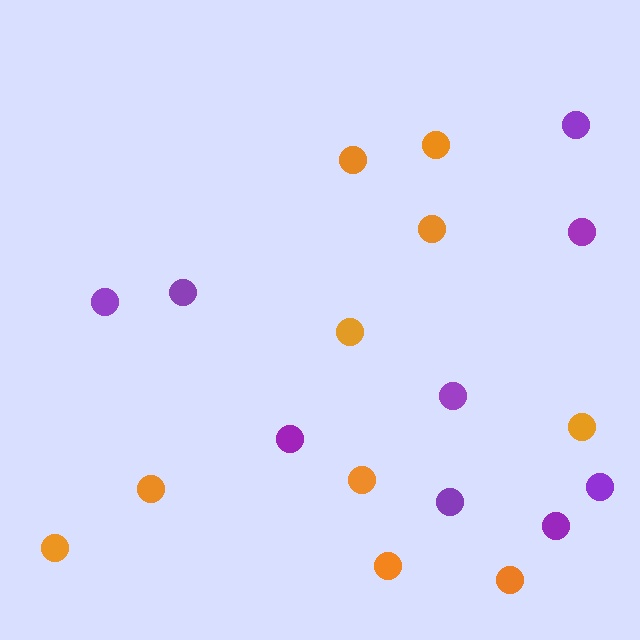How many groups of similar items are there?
There are 2 groups: one group of orange circles (10) and one group of purple circles (9).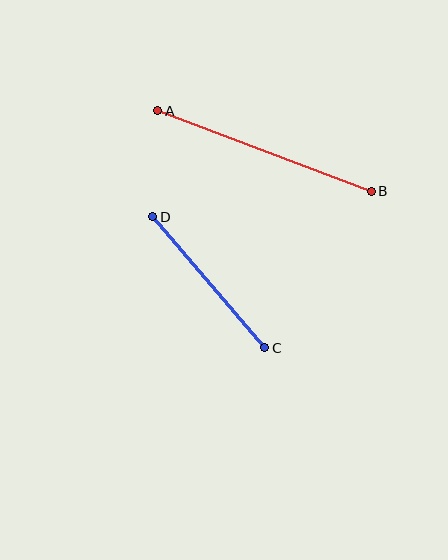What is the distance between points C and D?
The distance is approximately 172 pixels.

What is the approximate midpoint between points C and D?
The midpoint is at approximately (209, 282) pixels.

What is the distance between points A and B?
The distance is approximately 228 pixels.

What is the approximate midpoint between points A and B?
The midpoint is at approximately (264, 151) pixels.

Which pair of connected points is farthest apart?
Points A and B are farthest apart.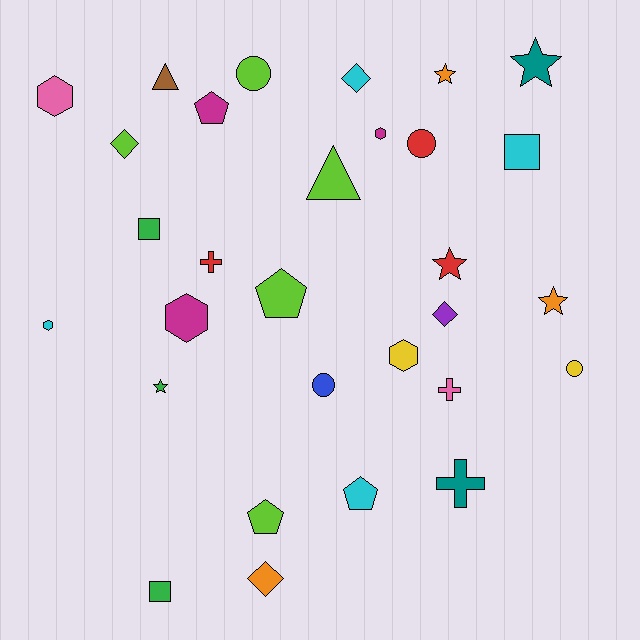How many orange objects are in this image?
There are 3 orange objects.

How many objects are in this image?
There are 30 objects.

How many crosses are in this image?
There are 3 crosses.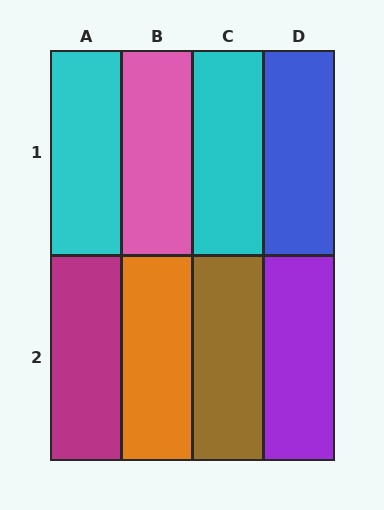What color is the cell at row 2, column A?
Magenta.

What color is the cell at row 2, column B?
Orange.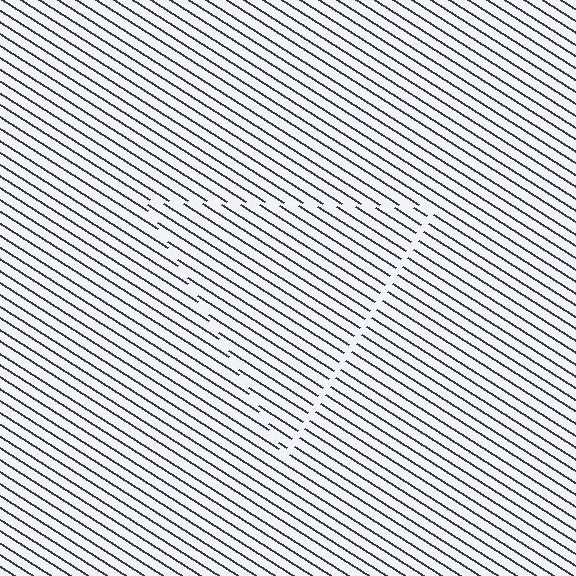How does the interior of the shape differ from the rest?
The interior of the shape contains the same grating, shifted by half a period — the contour is defined by the phase discontinuity where line-ends from the inner and outer gratings abut.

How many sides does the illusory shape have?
3 sides — the line-ends trace a triangle.